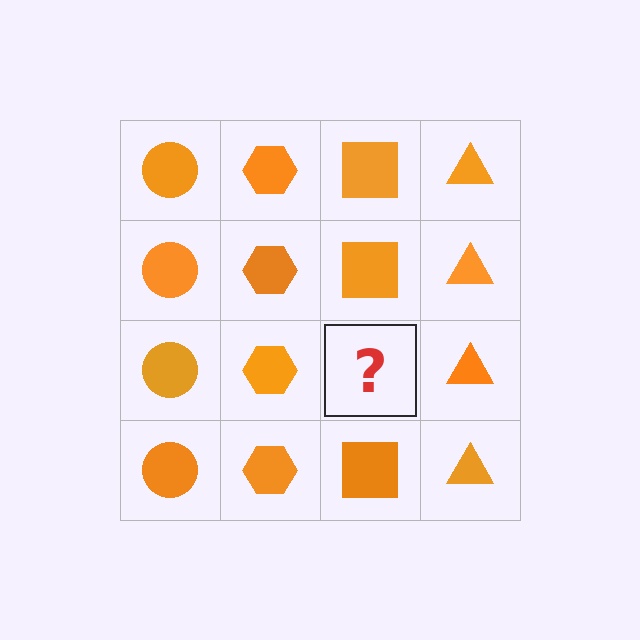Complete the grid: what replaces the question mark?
The question mark should be replaced with an orange square.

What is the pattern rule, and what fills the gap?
The rule is that each column has a consistent shape. The gap should be filled with an orange square.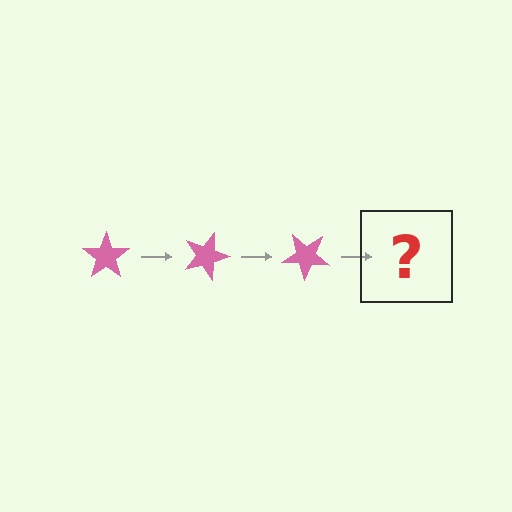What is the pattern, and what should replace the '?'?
The pattern is that the star rotates 20 degrees each step. The '?' should be a pink star rotated 60 degrees.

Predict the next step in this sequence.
The next step is a pink star rotated 60 degrees.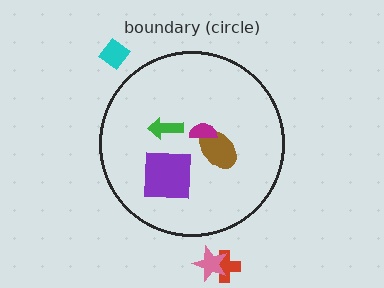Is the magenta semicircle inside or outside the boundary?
Inside.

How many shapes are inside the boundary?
4 inside, 3 outside.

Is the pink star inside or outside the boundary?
Outside.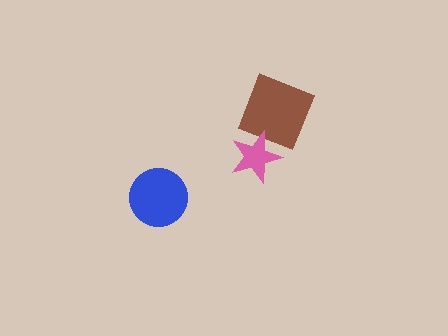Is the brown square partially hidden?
Yes, it is partially covered by another shape.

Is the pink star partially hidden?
No, no other shape covers it.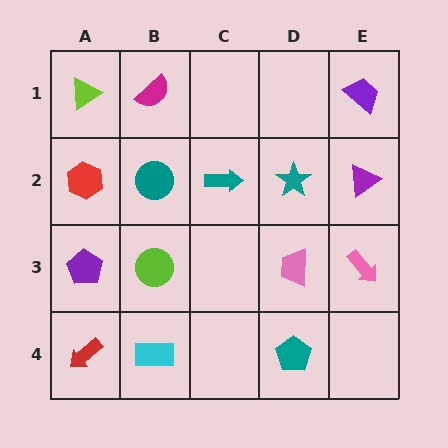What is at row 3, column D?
A pink trapezoid.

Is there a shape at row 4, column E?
No, that cell is empty.